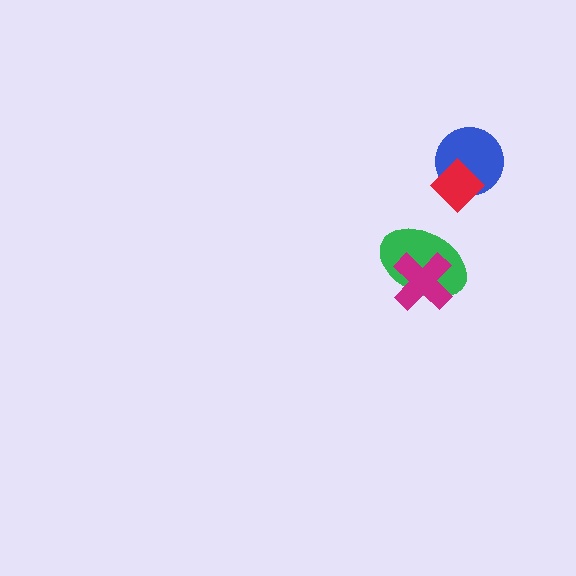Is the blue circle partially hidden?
Yes, it is partially covered by another shape.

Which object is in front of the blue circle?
The red diamond is in front of the blue circle.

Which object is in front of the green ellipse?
The magenta cross is in front of the green ellipse.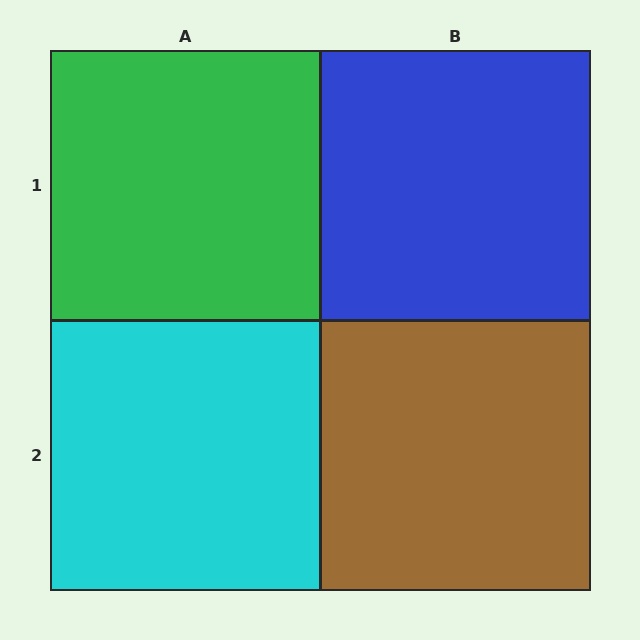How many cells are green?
1 cell is green.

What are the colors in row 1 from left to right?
Green, blue.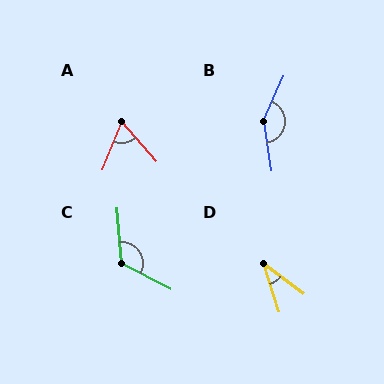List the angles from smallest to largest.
D (35°), A (63°), C (122°), B (147°).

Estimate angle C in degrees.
Approximately 122 degrees.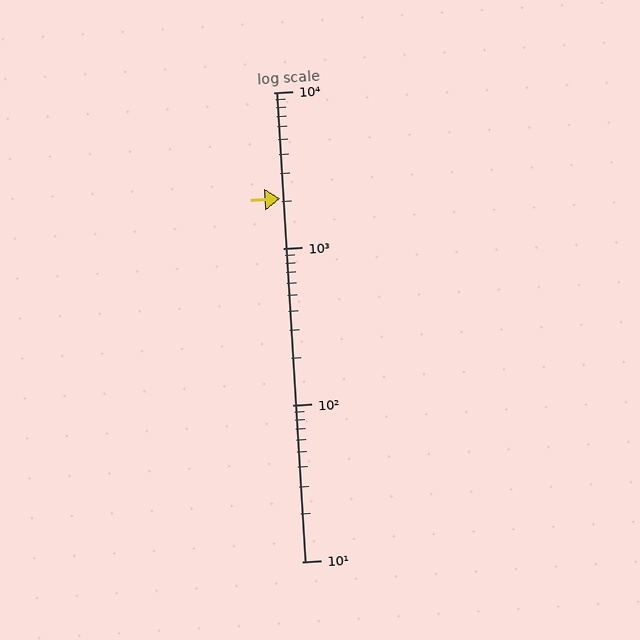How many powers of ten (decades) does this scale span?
The scale spans 3 decades, from 10 to 10000.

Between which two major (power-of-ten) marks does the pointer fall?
The pointer is between 1000 and 10000.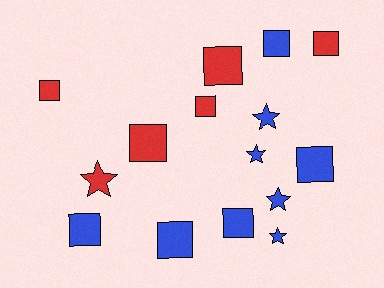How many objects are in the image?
There are 15 objects.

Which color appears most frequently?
Blue, with 9 objects.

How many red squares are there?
There are 5 red squares.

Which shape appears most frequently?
Square, with 10 objects.